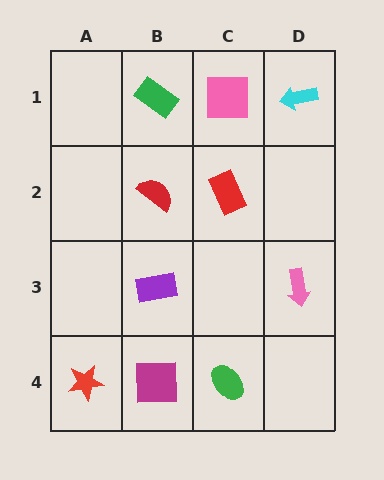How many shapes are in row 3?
2 shapes.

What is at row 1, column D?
A cyan arrow.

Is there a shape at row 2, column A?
No, that cell is empty.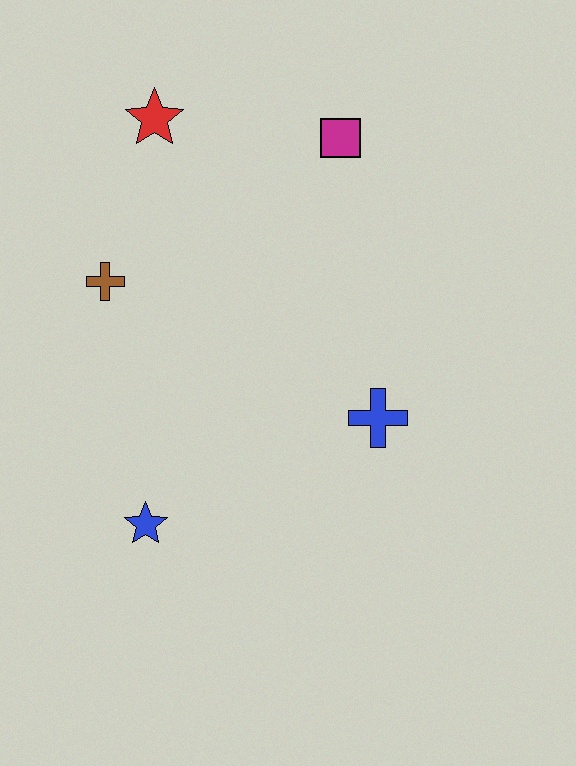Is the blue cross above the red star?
No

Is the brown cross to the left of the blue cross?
Yes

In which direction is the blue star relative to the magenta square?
The blue star is below the magenta square.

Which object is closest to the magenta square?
The red star is closest to the magenta square.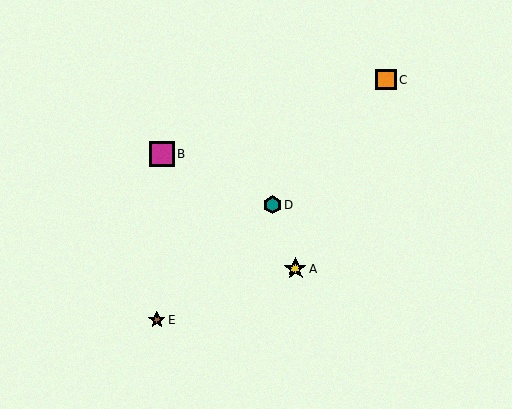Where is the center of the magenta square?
The center of the magenta square is at (162, 154).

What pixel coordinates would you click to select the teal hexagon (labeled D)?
Click at (273, 205) to select the teal hexagon D.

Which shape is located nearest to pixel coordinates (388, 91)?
The orange square (labeled C) at (386, 80) is nearest to that location.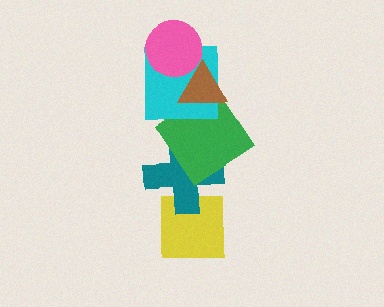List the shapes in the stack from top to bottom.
From top to bottom: the pink circle, the brown triangle, the cyan square, the green diamond, the teal cross, the yellow square.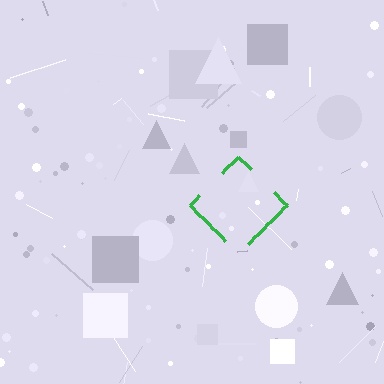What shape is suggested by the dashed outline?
The dashed outline suggests a diamond.